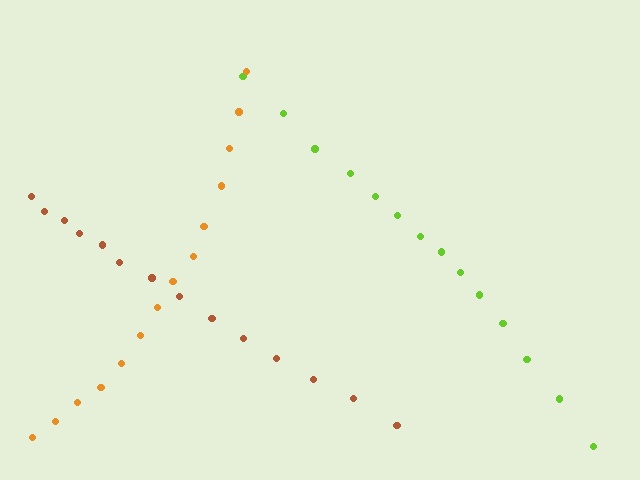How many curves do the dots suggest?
There are 3 distinct paths.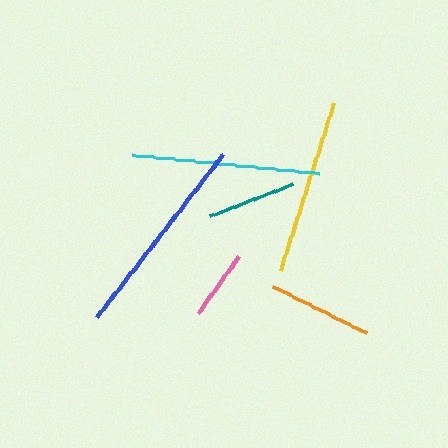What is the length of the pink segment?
The pink segment is approximately 71 pixels long.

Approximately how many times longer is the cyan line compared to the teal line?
The cyan line is approximately 2.1 times the length of the teal line.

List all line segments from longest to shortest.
From longest to shortest: blue, cyan, yellow, orange, teal, pink.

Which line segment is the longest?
The blue line is the longest at approximately 206 pixels.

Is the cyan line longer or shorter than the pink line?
The cyan line is longer than the pink line.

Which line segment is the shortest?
The pink line is the shortest at approximately 71 pixels.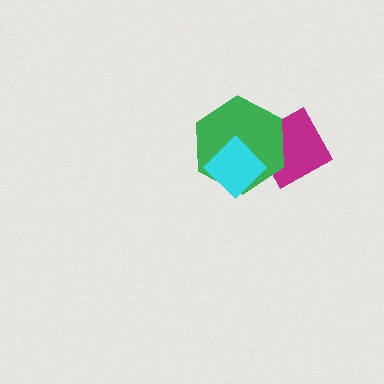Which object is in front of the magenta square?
The green hexagon is in front of the magenta square.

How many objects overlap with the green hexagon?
2 objects overlap with the green hexagon.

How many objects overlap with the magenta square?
1 object overlaps with the magenta square.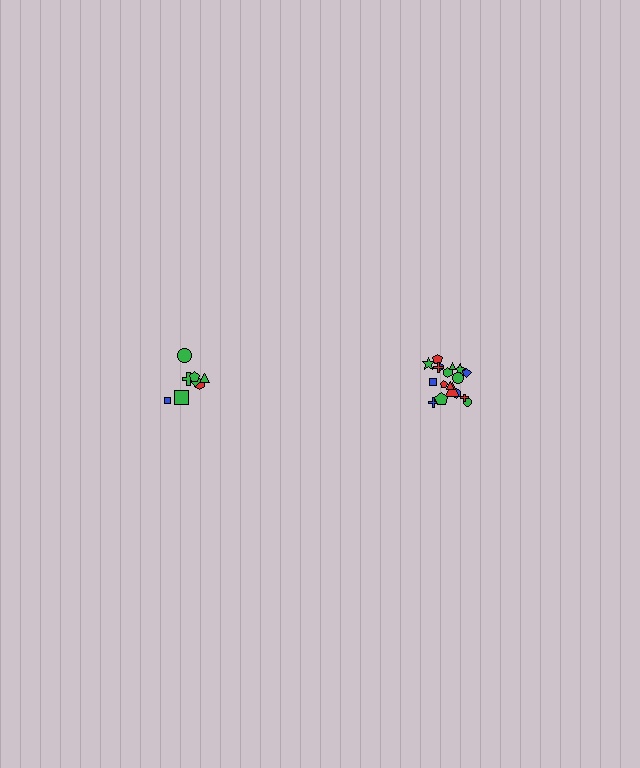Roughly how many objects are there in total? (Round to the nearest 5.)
Roughly 25 objects in total.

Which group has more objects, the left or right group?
The right group.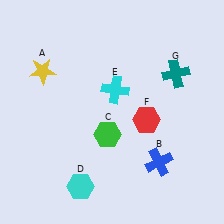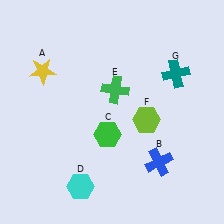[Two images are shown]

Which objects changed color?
E changed from cyan to green. F changed from red to lime.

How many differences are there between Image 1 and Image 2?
There are 2 differences between the two images.